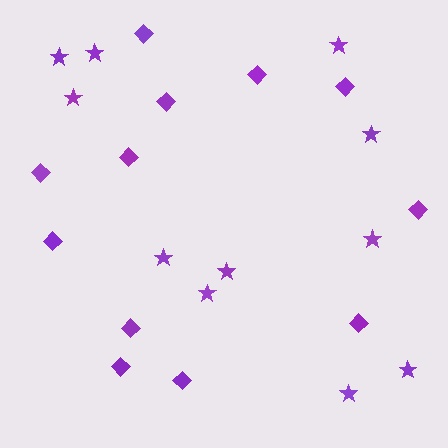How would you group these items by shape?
There are 2 groups: one group of diamonds (12) and one group of stars (11).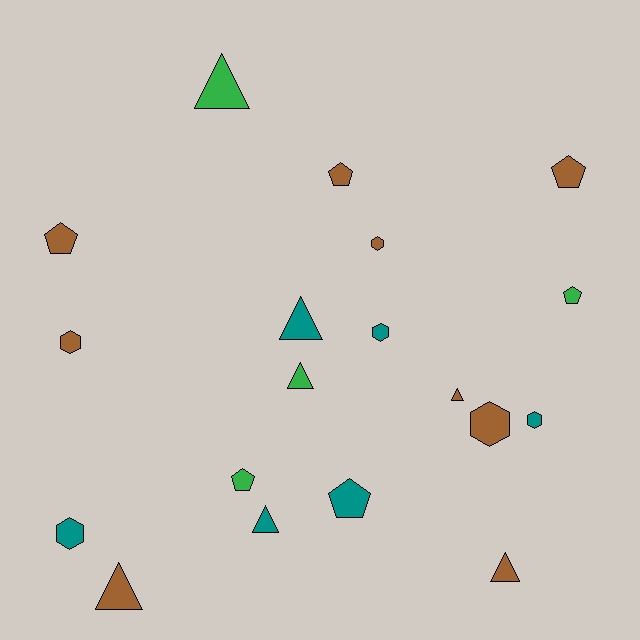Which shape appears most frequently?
Triangle, with 7 objects.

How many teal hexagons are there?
There are 3 teal hexagons.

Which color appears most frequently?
Brown, with 9 objects.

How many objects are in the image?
There are 19 objects.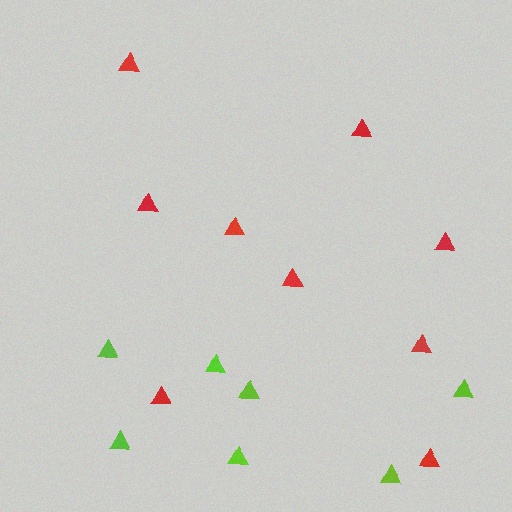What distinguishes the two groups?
There are 2 groups: one group of red triangles (9) and one group of lime triangles (7).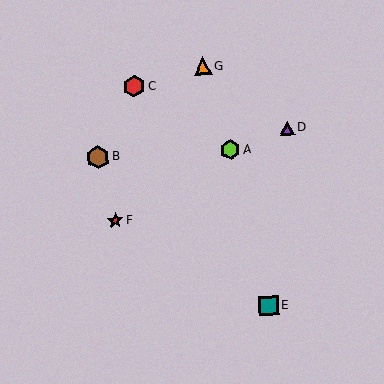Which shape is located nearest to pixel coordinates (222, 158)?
The lime hexagon (labeled A) at (230, 150) is nearest to that location.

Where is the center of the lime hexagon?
The center of the lime hexagon is at (230, 150).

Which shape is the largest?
The brown hexagon (labeled B) is the largest.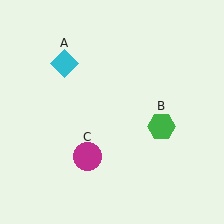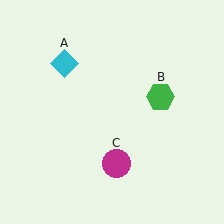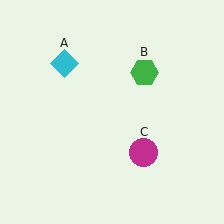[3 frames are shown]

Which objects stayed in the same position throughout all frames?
Cyan diamond (object A) remained stationary.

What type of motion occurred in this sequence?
The green hexagon (object B), magenta circle (object C) rotated counterclockwise around the center of the scene.